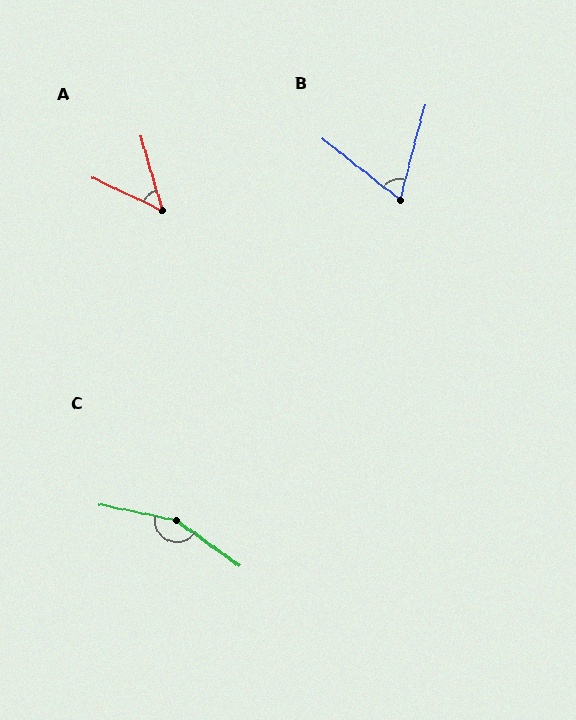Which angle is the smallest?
A, at approximately 48 degrees.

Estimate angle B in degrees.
Approximately 67 degrees.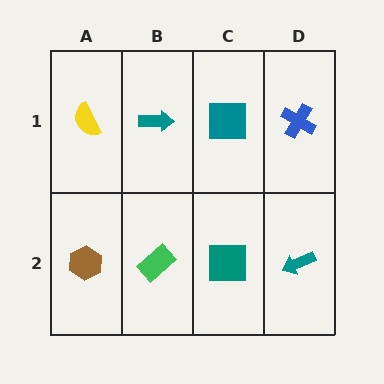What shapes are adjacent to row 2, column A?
A yellow semicircle (row 1, column A), a green rectangle (row 2, column B).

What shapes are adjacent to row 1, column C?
A teal square (row 2, column C), a teal arrow (row 1, column B), a blue cross (row 1, column D).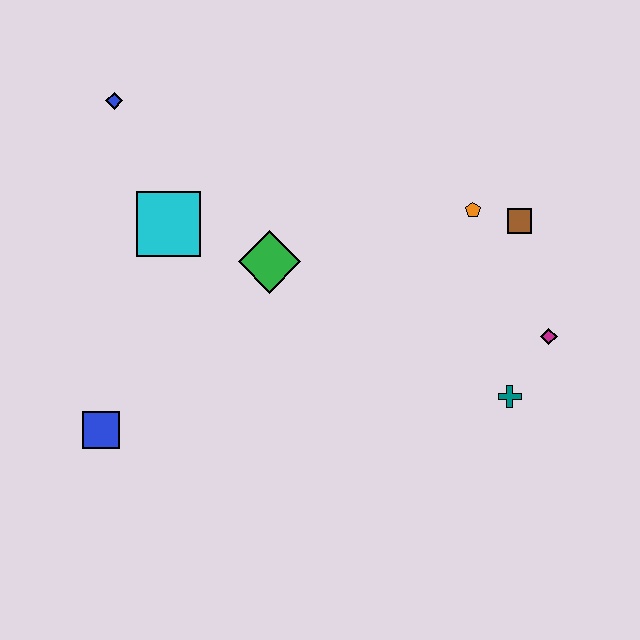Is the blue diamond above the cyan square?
Yes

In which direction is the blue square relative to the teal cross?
The blue square is to the left of the teal cross.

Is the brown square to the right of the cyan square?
Yes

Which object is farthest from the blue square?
The brown square is farthest from the blue square.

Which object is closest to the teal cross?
The magenta diamond is closest to the teal cross.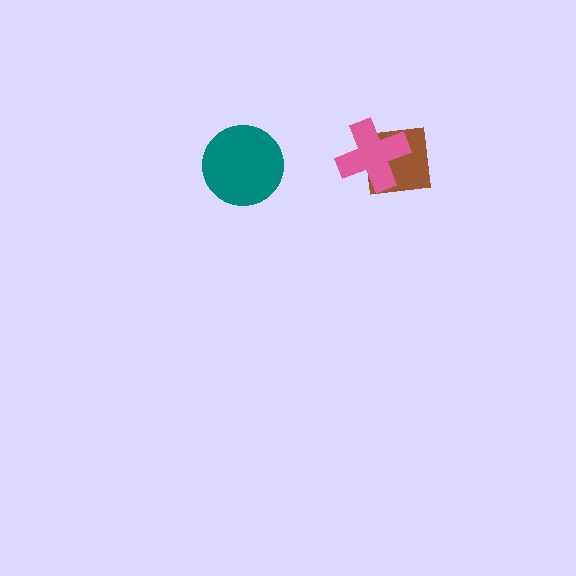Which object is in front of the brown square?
The pink cross is in front of the brown square.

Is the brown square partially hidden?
Yes, it is partially covered by another shape.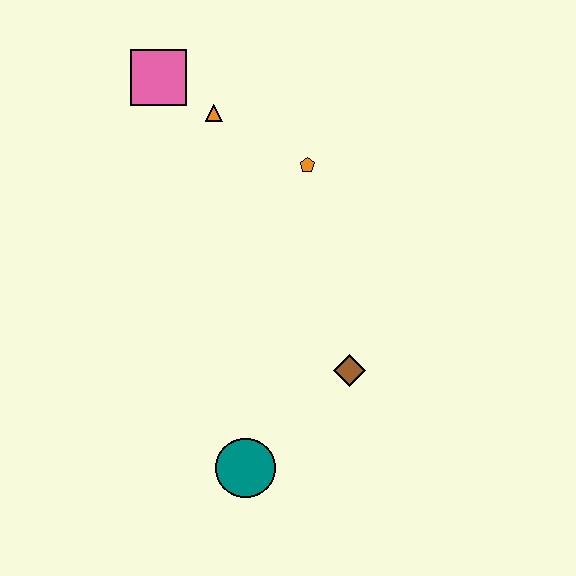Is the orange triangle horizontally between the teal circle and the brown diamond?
No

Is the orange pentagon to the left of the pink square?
No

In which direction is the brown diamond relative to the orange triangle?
The brown diamond is below the orange triangle.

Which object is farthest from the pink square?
The teal circle is farthest from the pink square.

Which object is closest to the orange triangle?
The pink square is closest to the orange triangle.